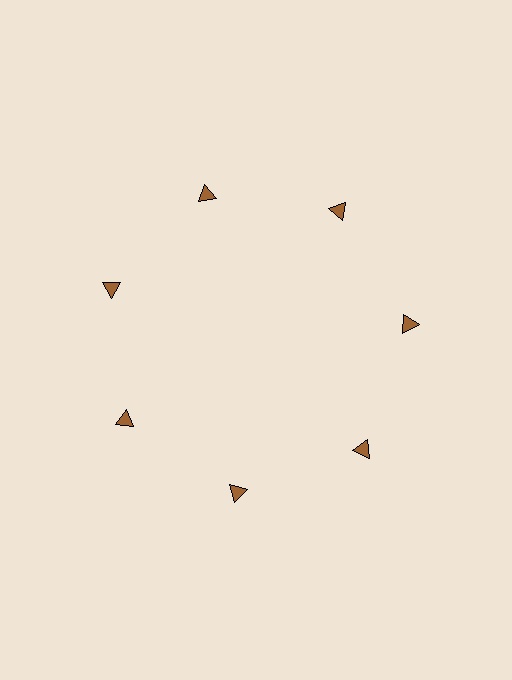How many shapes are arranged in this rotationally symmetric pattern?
There are 7 shapes, arranged in 7 groups of 1.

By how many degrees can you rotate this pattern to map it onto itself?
The pattern maps onto itself every 51 degrees of rotation.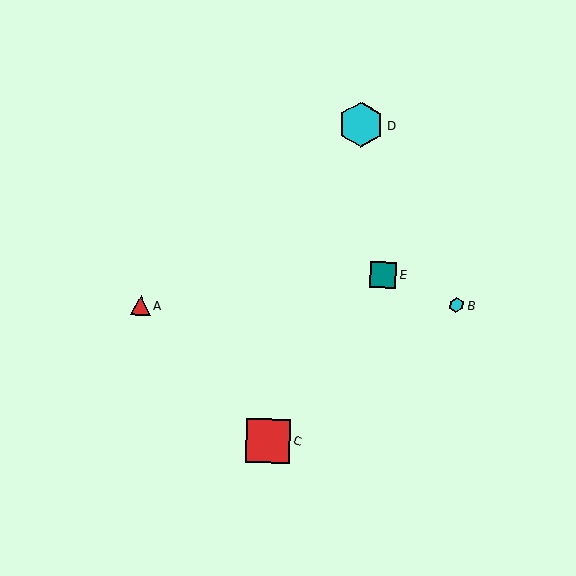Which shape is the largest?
The cyan hexagon (labeled D) is the largest.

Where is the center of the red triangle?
The center of the red triangle is at (141, 305).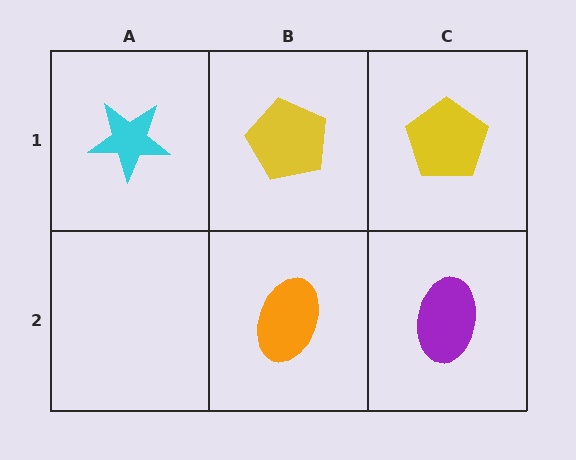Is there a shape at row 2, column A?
No, that cell is empty.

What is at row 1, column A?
A cyan star.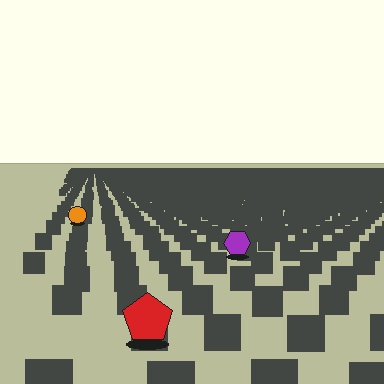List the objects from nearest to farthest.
From nearest to farthest: the red pentagon, the purple hexagon, the orange circle.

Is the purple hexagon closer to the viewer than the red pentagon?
No. The red pentagon is closer — you can tell from the texture gradient: the ground texture is coarser near it.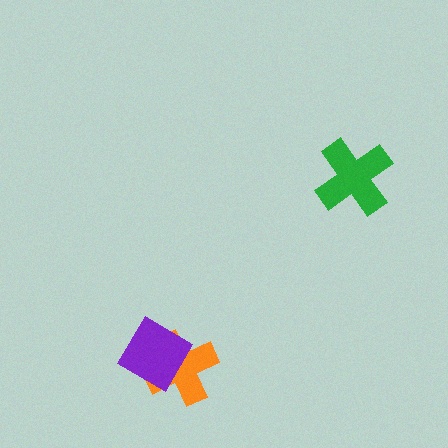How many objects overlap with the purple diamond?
1 object overlaps with the purple diamond.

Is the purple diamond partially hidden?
No, no other shape covers it.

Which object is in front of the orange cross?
The purple diamond is in front of the orange cross.